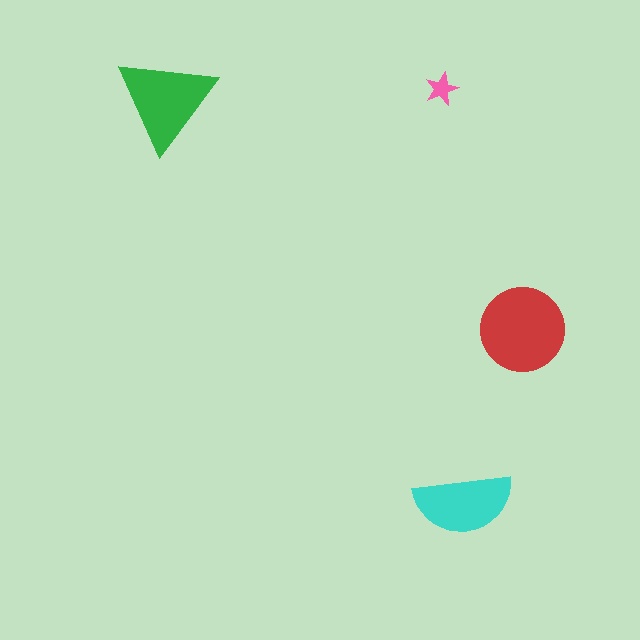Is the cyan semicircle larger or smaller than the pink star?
Larger.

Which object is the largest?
The red circle.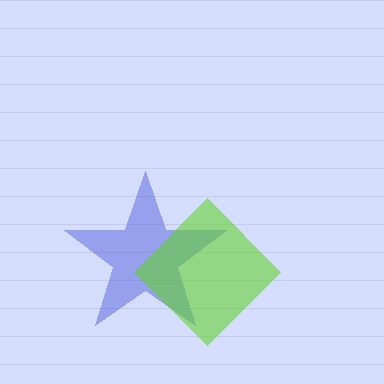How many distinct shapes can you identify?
There are 2 distinct shapes: a blue star, a lime diamond.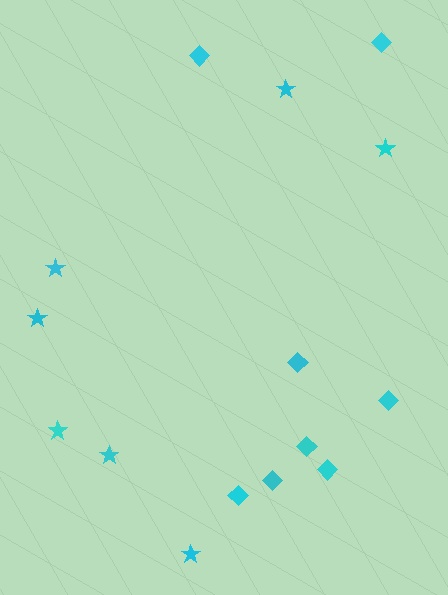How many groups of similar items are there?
There are 2 groups: one group of diamonds (8) and one group of stars (7).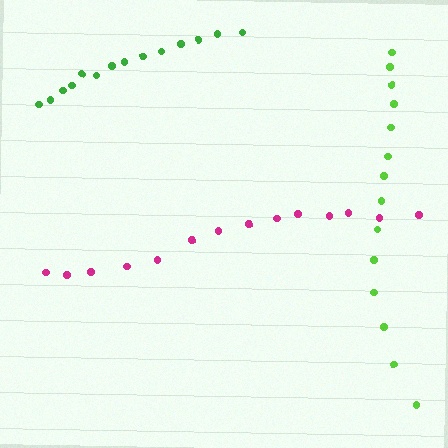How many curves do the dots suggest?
There are 3 distinct paths.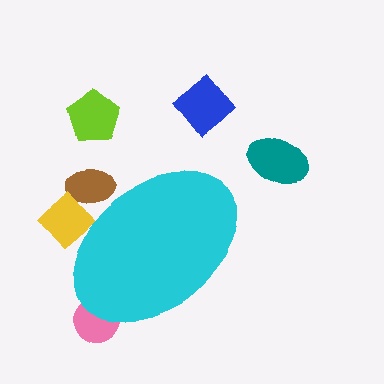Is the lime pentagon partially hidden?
No, the lime pentagon is fully visible.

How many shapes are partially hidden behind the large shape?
3 shapes are partially hidden.